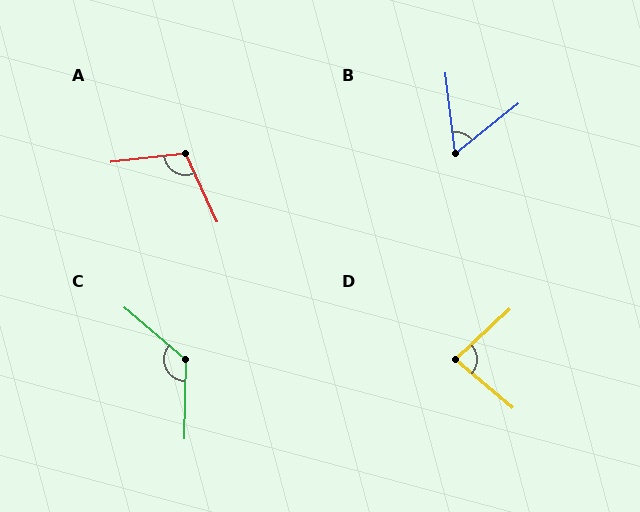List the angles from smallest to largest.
B (58°), D (83°), A (108°), C (130°).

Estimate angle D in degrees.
Approximately 83 degrees.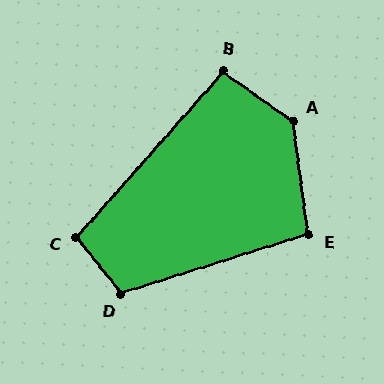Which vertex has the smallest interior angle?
B, at approximately 97 degrees.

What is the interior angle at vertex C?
Approximately 100 degrees (obtuse).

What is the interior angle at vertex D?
Approximately 111 degrees (obtuse).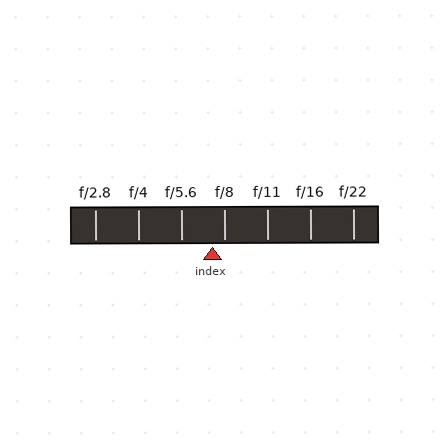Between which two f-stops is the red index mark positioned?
The index mark is between f/5.6 and f/8.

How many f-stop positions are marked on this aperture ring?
There are 7 f-stop positions marked.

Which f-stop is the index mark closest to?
The index mark is closest to f/8.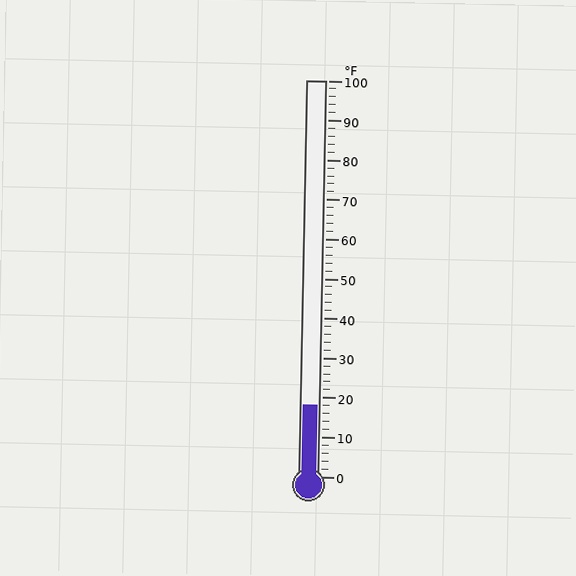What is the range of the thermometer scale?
The thermometer scale ranges from 0°F to 100°F.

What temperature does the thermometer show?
The thermometer shows approximately 18°F.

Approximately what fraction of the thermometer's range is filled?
The thermometer is filled to approximately 20% of its range.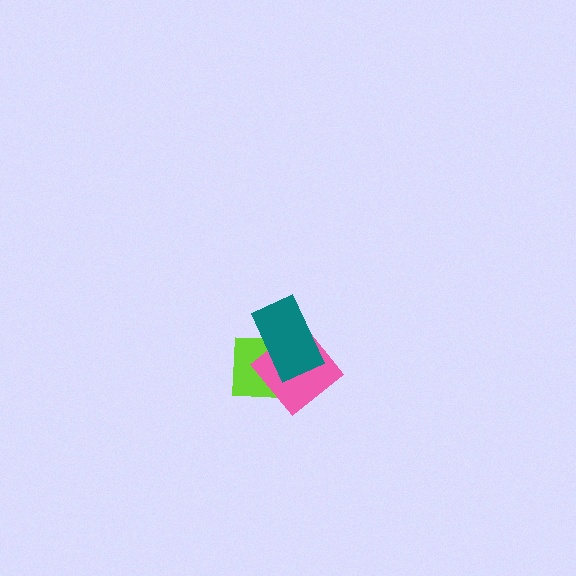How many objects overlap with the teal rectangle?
2 objects overlap with the teal rectangle.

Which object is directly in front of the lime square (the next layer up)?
The pink diamond is directly in front of the lime square.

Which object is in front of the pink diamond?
The teal rectangle is in front of the pink diamond.